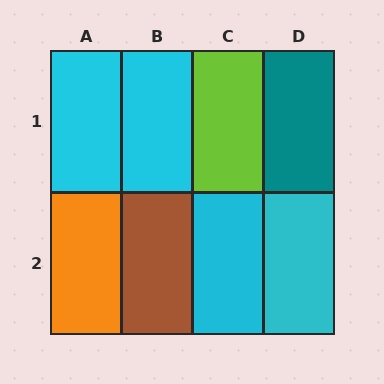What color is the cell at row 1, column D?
Teal.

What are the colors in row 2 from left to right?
Orange, brown, cyan, cyan.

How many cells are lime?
1 cell is lime.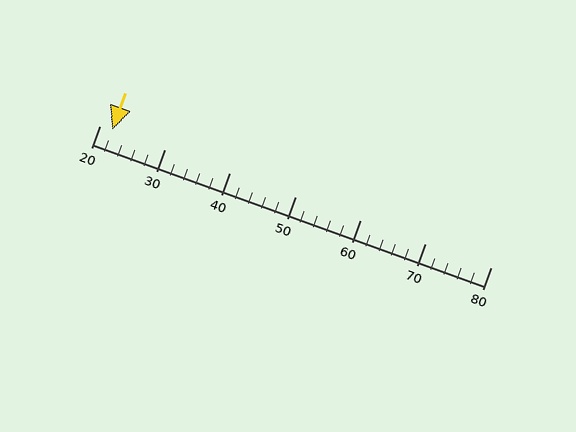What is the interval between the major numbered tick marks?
The major tick marks are spaced 10 units apart.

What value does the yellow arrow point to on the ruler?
The yellow arrow points to approximately 22.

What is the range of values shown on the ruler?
The ruler shows values from 20 to 80.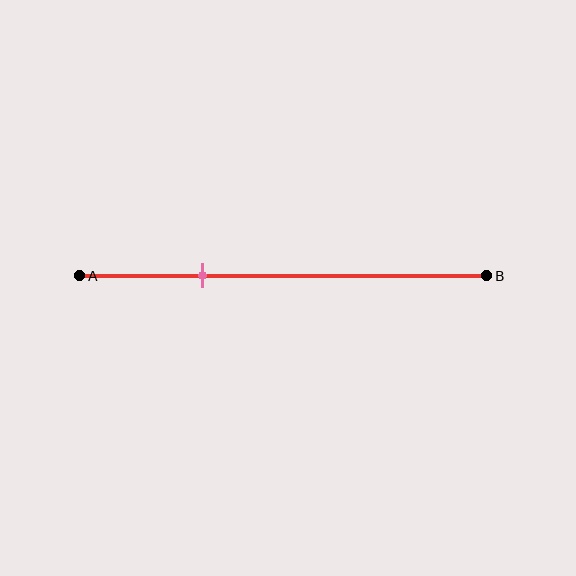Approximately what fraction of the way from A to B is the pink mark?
The pink mark is approximately 30% of the way from A to B.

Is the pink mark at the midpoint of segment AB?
No, the mark is at about 30% from A, not at the 50% midpoint.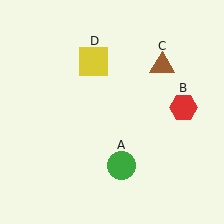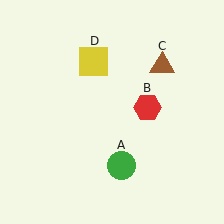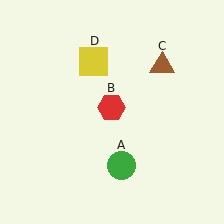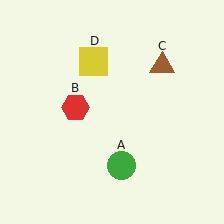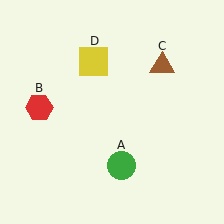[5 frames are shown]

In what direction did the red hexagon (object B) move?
The red hexagon (object B) moved left.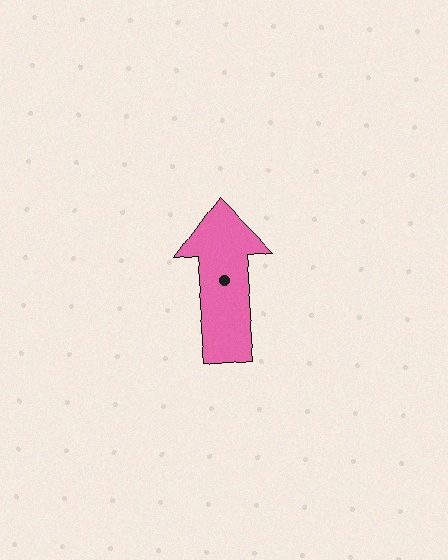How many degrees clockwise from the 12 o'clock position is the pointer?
Approximately 355 degrees.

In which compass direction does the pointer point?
North.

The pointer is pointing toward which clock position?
Roughly 12 o'clock.